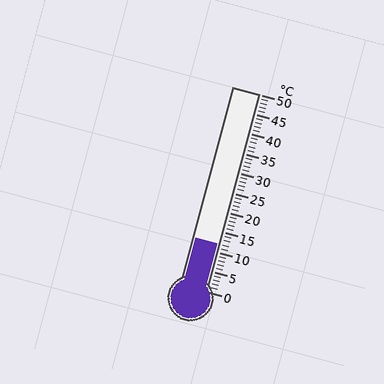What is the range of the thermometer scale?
The thermometer scale ranges from 0°C to 50°C.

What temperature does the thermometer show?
The thermometer shows approximately 12°C.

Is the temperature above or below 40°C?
The temperature is below 40°C.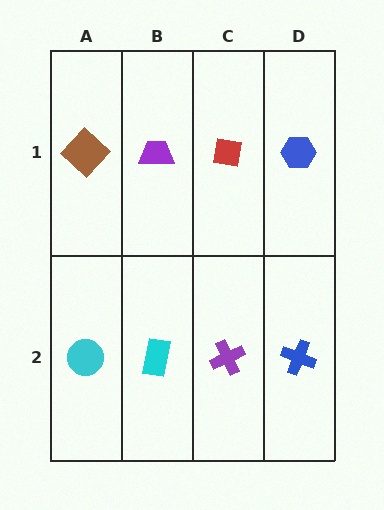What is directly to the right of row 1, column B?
A red square.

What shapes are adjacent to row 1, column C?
A purple cross (row 2, column C), a purple trapezoid (row 1, column B), a blue hexagon (row 1, column D).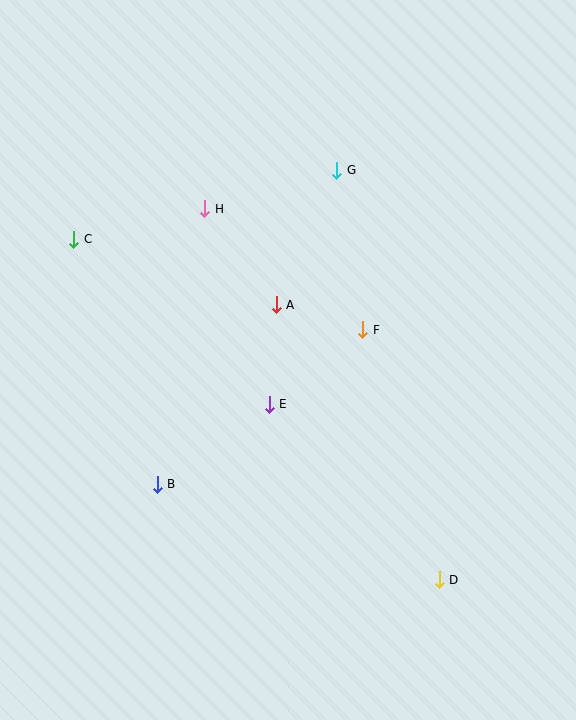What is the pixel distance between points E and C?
The distance between E and C is 256 pixels.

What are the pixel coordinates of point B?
Point B is at (157, 484).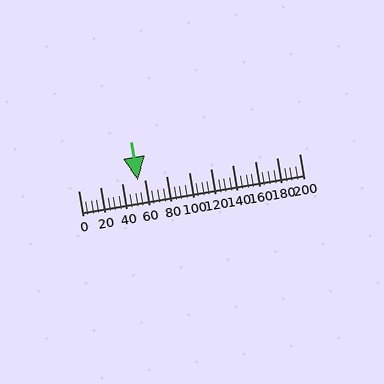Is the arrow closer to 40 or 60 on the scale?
The arrow is closer to 60.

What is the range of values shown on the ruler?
The ruler shows values from 0 to 200.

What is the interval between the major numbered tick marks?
The major tick marks are spaced 20 units apart.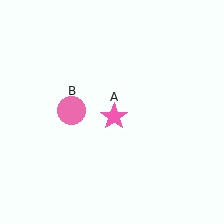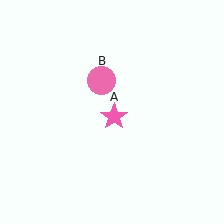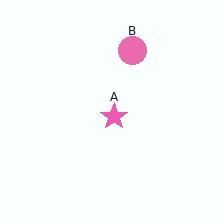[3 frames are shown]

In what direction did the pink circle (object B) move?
The pink circle (object B) moved up and to the right.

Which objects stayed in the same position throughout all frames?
Pink star (object A) remained stationary.